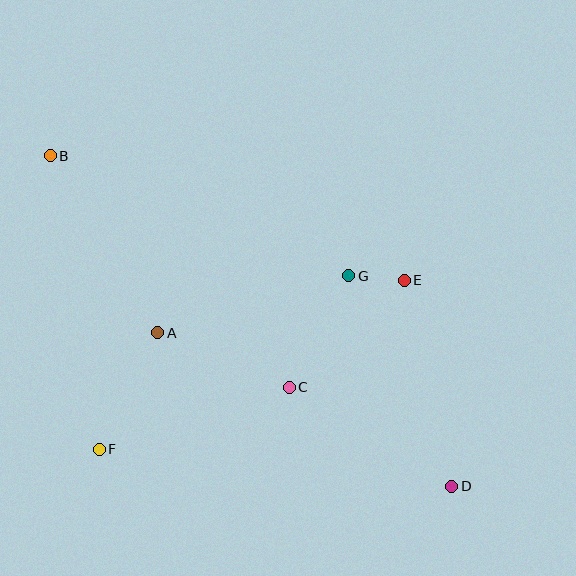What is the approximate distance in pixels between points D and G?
The distance between D and G is approximately 235 pixels.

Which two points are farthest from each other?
Points B and D are farthest from each other.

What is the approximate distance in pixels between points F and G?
The distance between F and G is approximately 304 pixels.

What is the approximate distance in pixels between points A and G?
The distance between A and G is approximately 199 pixels.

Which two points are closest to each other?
Points E and G are closest to each other.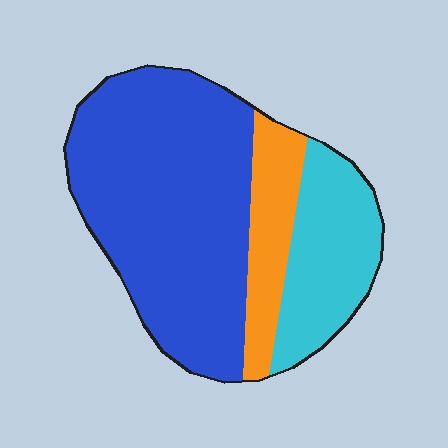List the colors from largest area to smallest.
From largest to smallest: blue, cyan, orange.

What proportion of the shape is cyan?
Cyan covers about 25% of the shape.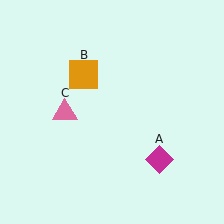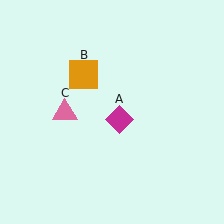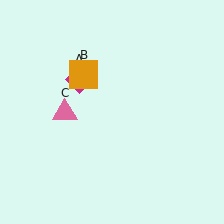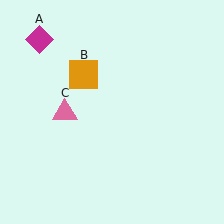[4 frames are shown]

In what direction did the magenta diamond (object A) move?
The magenta diamond (object A) moved up and to the left.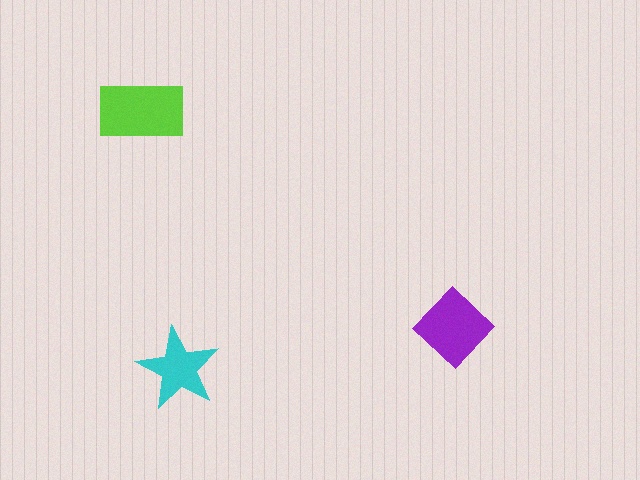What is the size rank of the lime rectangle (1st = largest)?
1st.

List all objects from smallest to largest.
The cyan star, the purple diamond, the lime rectangle.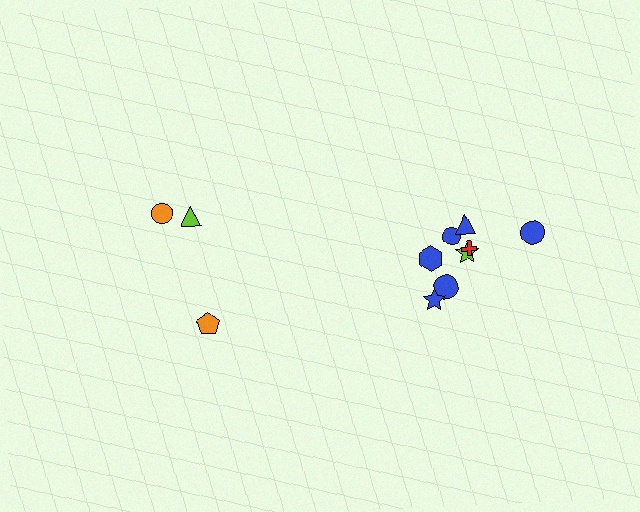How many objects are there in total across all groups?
There are 11 objects.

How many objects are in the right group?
There are 8 objects.